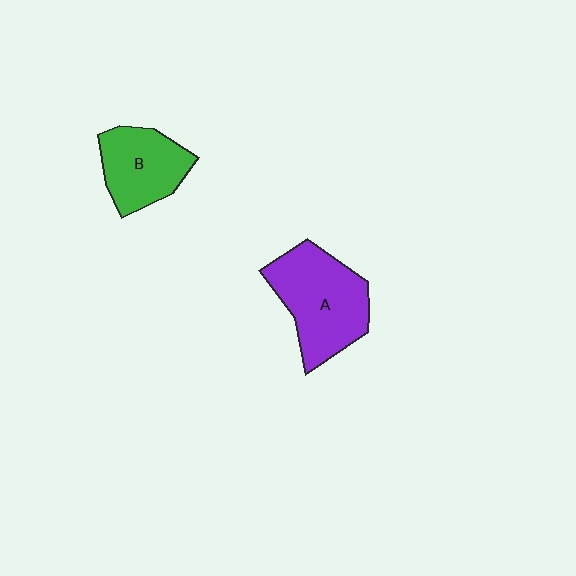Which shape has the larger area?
Shape A (purple).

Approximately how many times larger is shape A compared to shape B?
Approximately 1.4 times.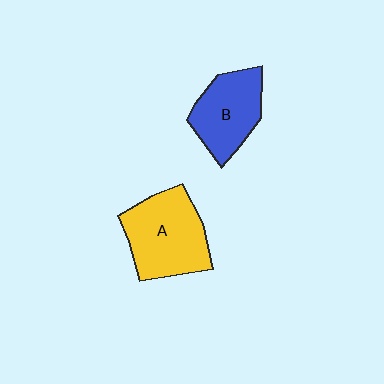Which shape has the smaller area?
Shape B (blue).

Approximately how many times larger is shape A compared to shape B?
Approximately 1.3 times.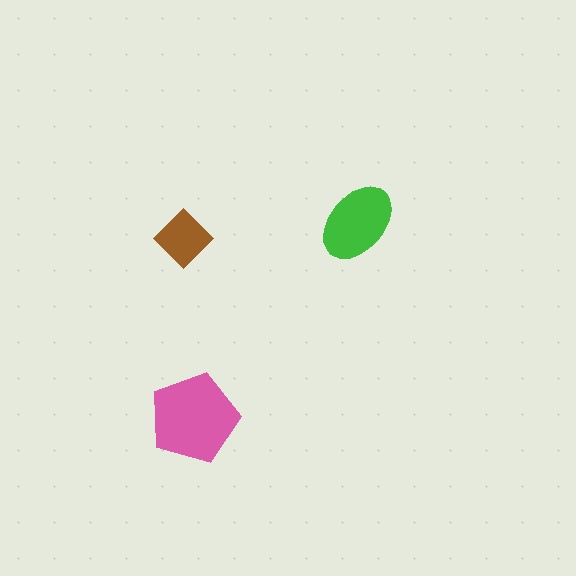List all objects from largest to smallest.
The pink pentagon, the green ellipse, the brown diamond.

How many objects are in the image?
There are 3 objects in the image.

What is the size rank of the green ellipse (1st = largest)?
2nd.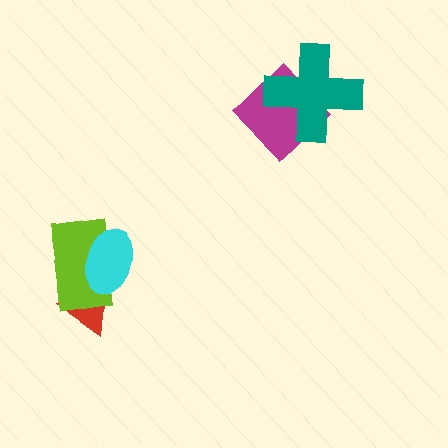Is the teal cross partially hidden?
No, no other shape covers it.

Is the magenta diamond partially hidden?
Yes, it is partially covered by another shape.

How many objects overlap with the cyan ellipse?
2 objects overlap with the cyan ellipse.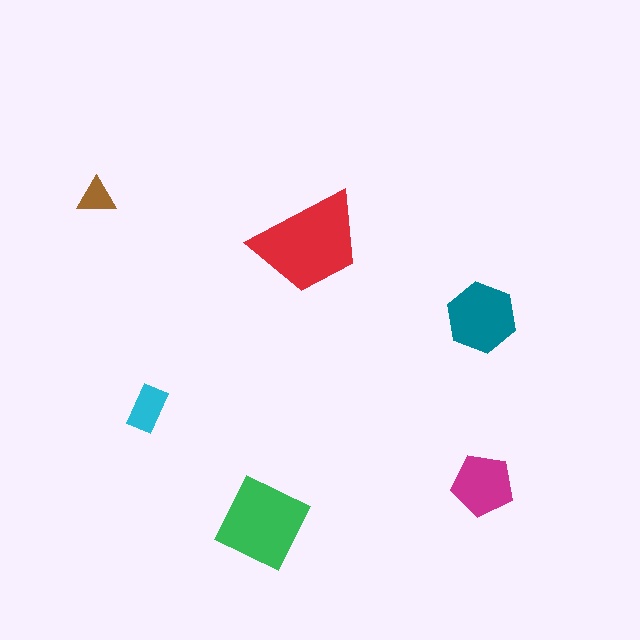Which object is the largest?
The red trapezoid.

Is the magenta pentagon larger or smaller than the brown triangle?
Larger.